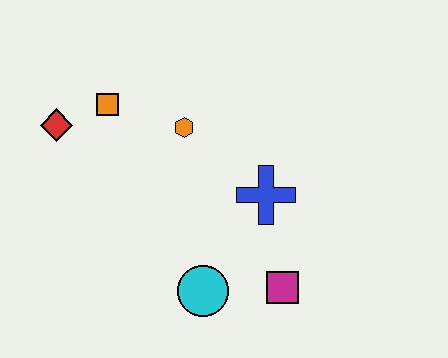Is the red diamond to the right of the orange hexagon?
No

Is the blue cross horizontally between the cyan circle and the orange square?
No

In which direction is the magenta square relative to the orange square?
The magenta square is below the orange square.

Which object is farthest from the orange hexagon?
The magenta square is farthest from the orange hexagon.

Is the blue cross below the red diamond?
Yes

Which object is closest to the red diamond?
The orange square is closest to the red diamond.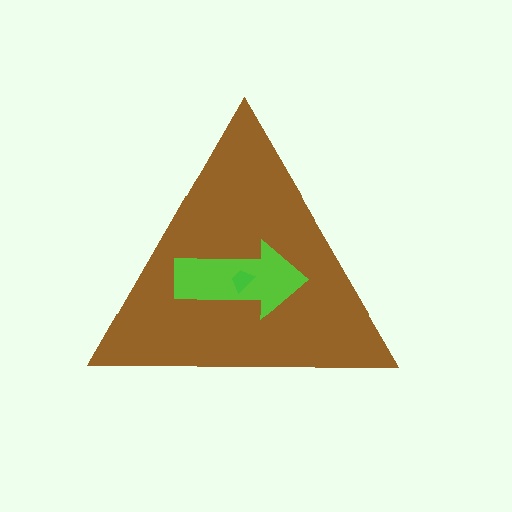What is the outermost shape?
The brown triangle.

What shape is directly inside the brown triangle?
The lime arrow.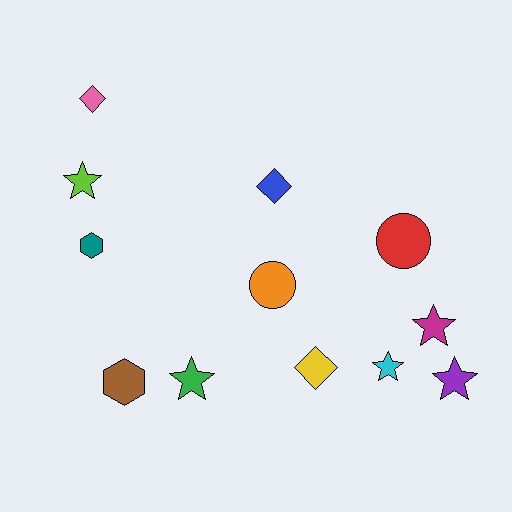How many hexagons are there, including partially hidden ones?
There are 2 hexagons.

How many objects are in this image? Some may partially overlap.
There are 12 objects.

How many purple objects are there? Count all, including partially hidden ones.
There is 1 purple object.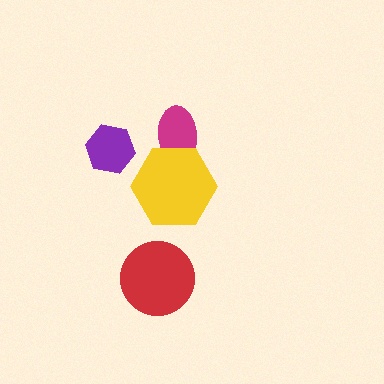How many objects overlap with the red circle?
0 objects overlap with the red circle.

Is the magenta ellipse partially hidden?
Yes, it is partially covered by another shape.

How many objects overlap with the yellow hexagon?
1 object overlaps with the yellow hexagon.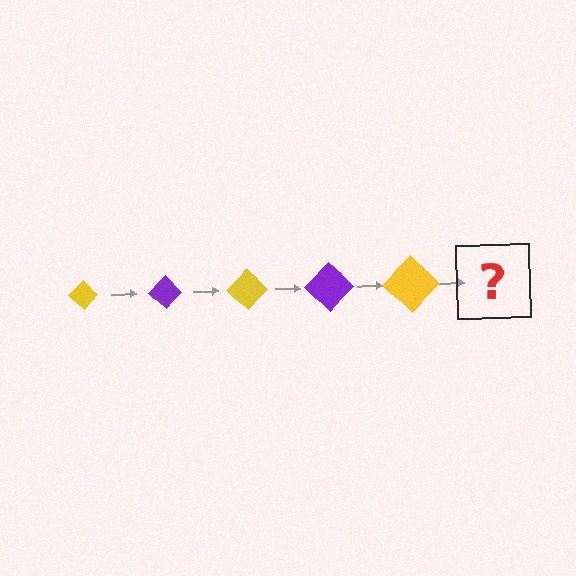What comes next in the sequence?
The next element should be a purple diamond, larger than the previous one.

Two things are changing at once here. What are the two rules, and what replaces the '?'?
The two rules are that the diamond grows larger each step and the color cycles through yellow and purple. The '?' should be a purple diamond, larger than the previous one.